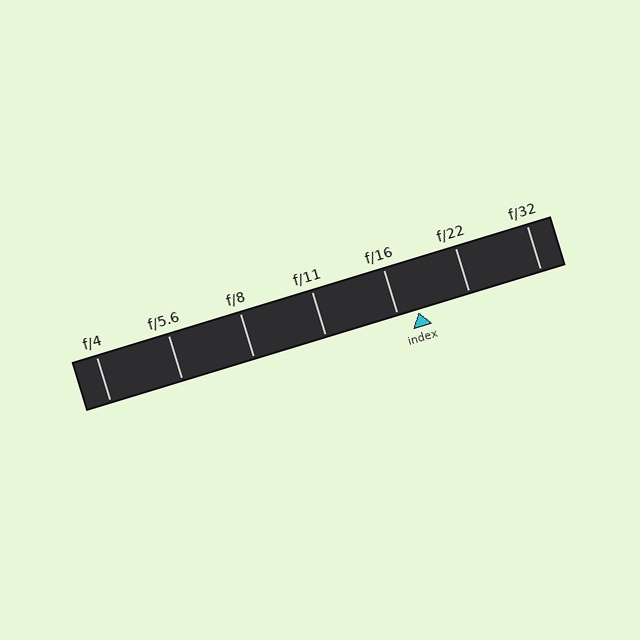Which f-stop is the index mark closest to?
The index mark is closest to f/16.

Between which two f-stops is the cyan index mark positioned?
The index mark is between f/16 and f/22.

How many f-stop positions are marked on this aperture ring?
There are 7 f-stop positions marked.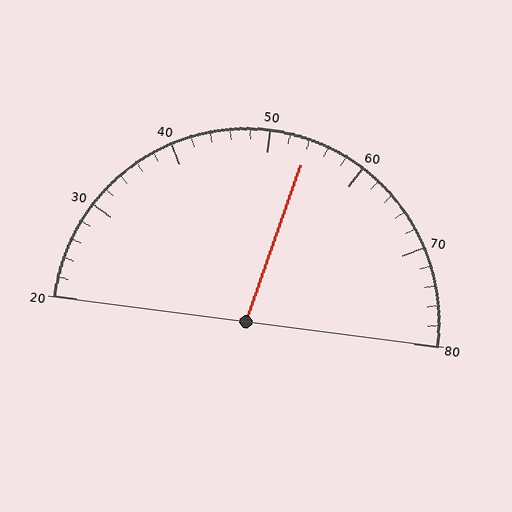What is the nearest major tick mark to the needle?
The nearest major tick mark is 50.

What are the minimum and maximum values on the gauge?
The gauge ranges from 20 to 80.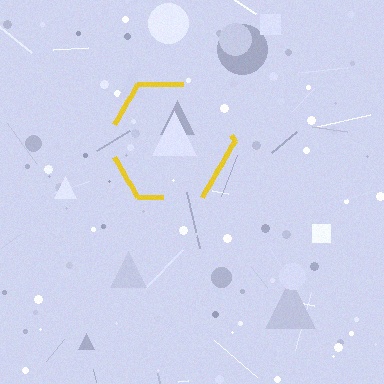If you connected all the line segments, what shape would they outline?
They would outline a hexagon.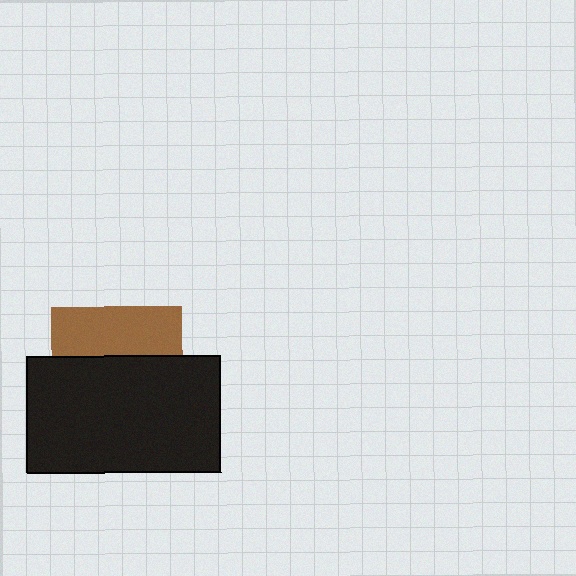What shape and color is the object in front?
The object in front is a black rectangle.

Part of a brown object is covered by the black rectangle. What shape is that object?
It is a square.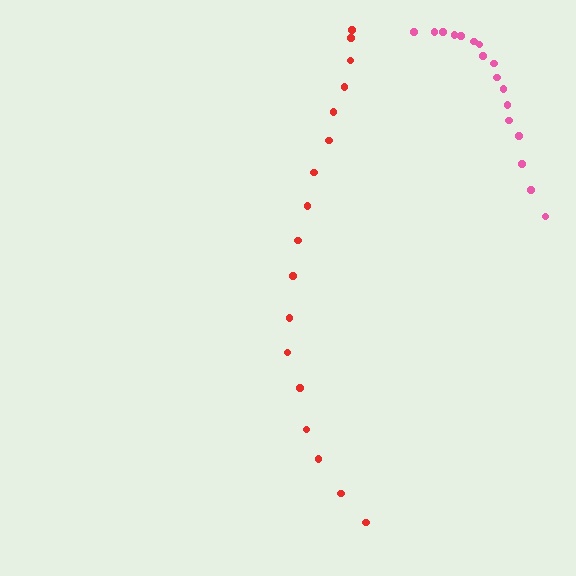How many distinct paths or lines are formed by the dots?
There are 2 distinct paths.